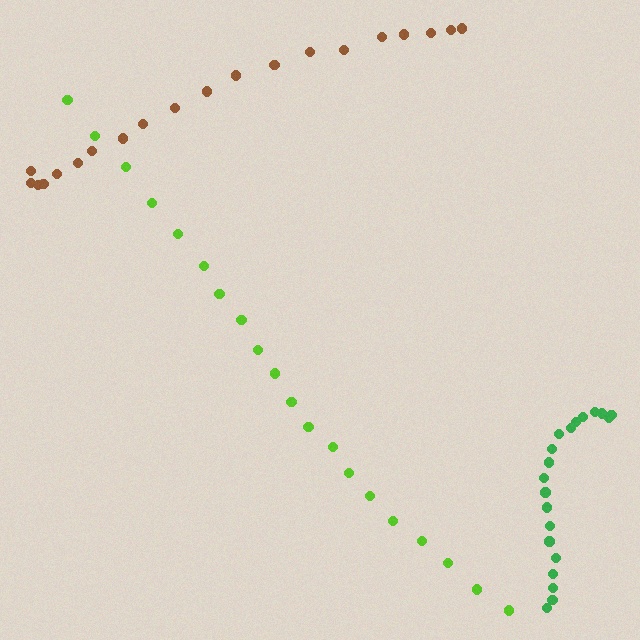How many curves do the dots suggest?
There are 3 distinct paths.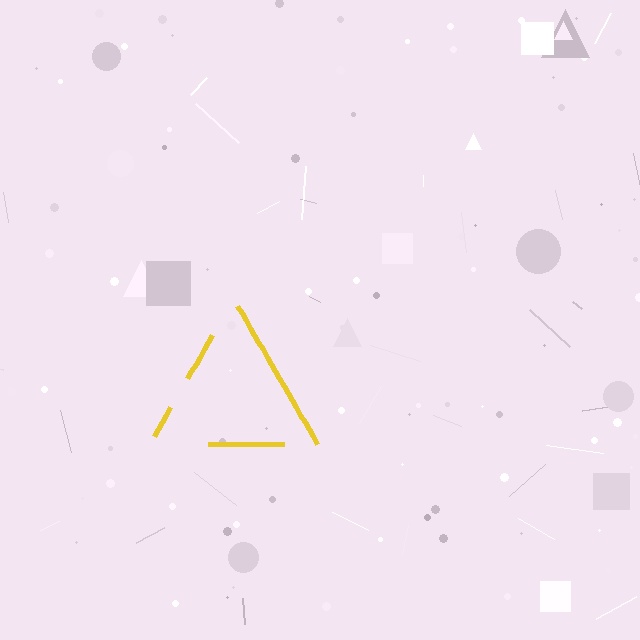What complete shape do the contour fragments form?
The contour fragments form a triangle.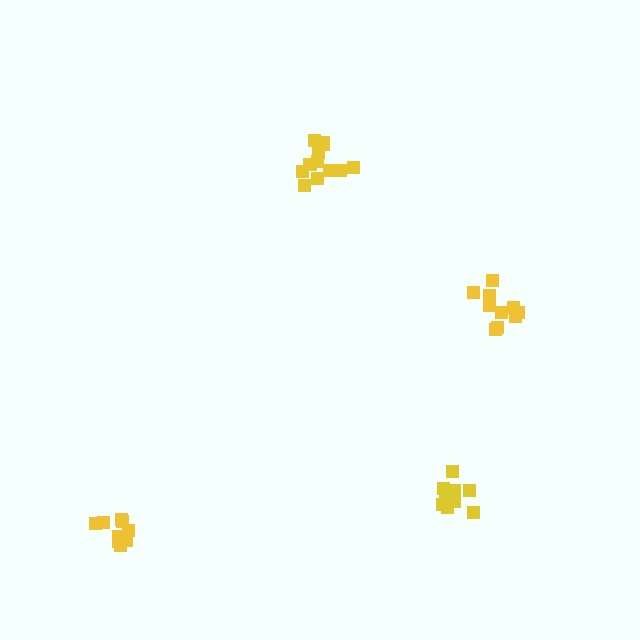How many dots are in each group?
Group 1: 13 dots, Group 2: 12 dots, Group 3: 10 dots, Group 4: 9 dots (44 total).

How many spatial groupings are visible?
There are 4 spatial groupings.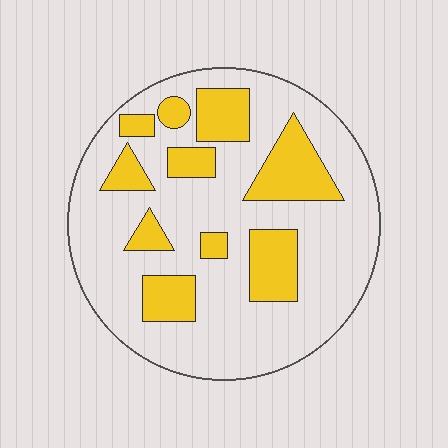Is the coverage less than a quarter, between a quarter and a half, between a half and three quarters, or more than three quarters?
Between a quarter and a half.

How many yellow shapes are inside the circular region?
10.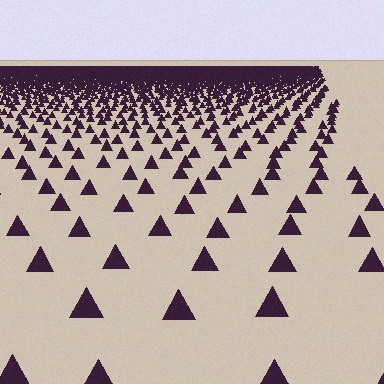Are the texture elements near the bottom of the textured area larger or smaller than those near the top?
Larger. Near the bottom, elements are closer to the viewer and appear at a bigger on-screen size.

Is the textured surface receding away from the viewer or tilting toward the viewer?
The surface is receding away from the viewer. Texture elements get smaller and denser toward the top.